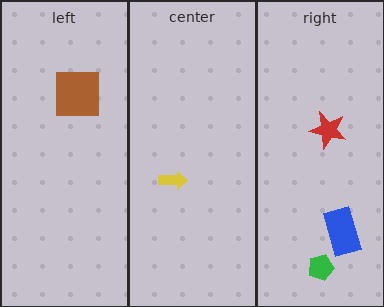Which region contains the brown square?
The left region.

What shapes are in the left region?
The brown square.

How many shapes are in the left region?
1.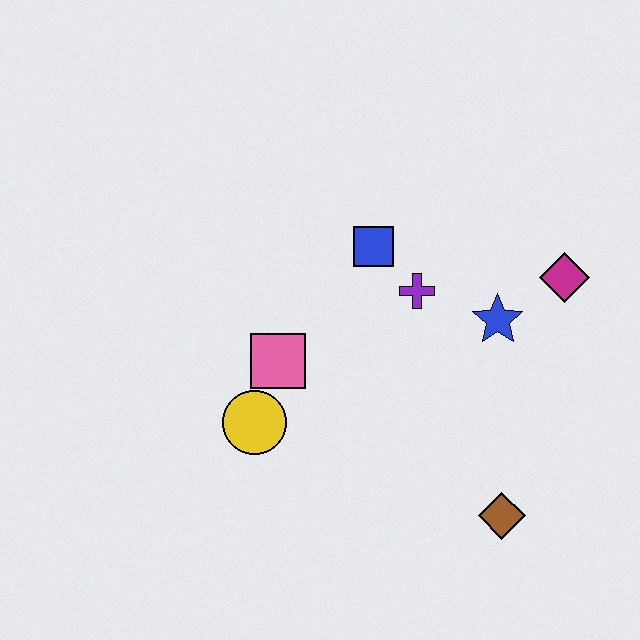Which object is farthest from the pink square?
The magenta diamond is farthest from the pink square.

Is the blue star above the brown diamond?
Yes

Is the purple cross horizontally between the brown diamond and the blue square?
Yes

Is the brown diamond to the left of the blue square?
No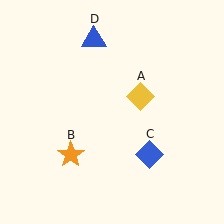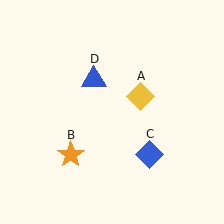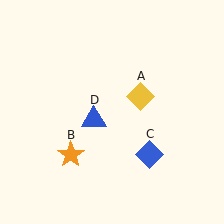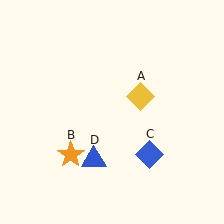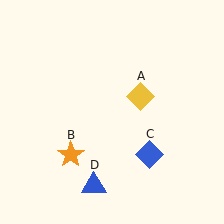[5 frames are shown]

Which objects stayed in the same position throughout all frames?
Yellow diamond (object A) and orange star (object B) and blue diamond (object C) remained stationary.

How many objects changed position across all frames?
1 object changed position: blue triangle (object D).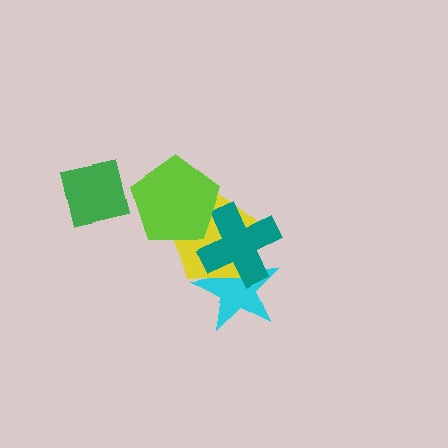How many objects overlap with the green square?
0 objects overlap with the green square.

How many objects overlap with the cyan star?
2 objects overlap with the cyan star.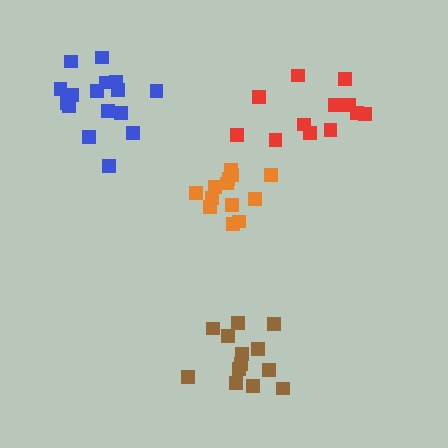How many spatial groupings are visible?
There are 4 spatial groupings.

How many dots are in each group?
Group 1: 13 dots, Group 2: 16 dots, Group 3: 12 dots, Group 4: 13 dots (54 total).